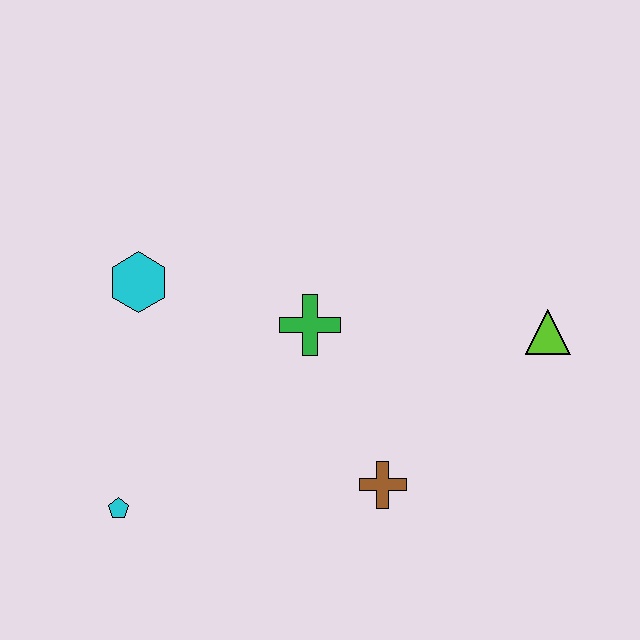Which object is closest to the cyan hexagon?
The green cross is closest to the cyan hexagon.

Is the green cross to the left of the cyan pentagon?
No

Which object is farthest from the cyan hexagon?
The lime triangle is farthest from the cyan hexagon.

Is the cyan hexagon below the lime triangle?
No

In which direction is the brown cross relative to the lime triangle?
The brown cross is to the left of the lime triangle.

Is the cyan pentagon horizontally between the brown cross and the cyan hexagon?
No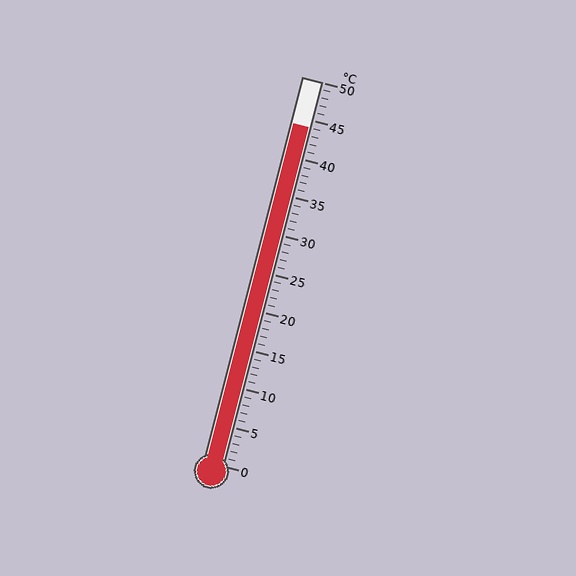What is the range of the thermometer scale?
The thermometer scale ranges from 0°C to 50°C.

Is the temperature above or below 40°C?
The temperature is above 40°C.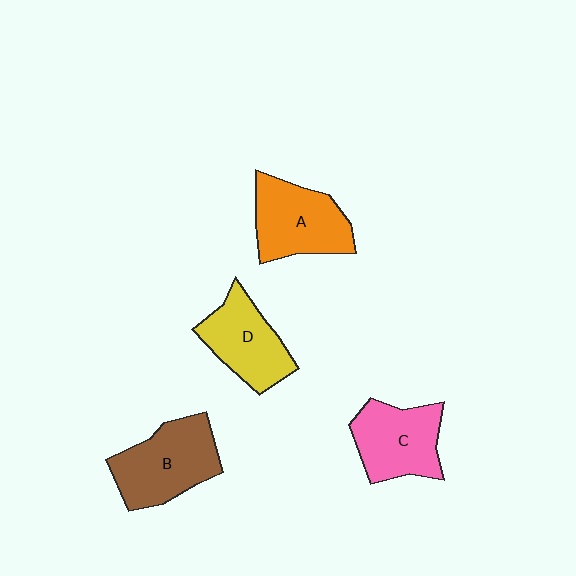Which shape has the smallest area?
Shape D (yellow).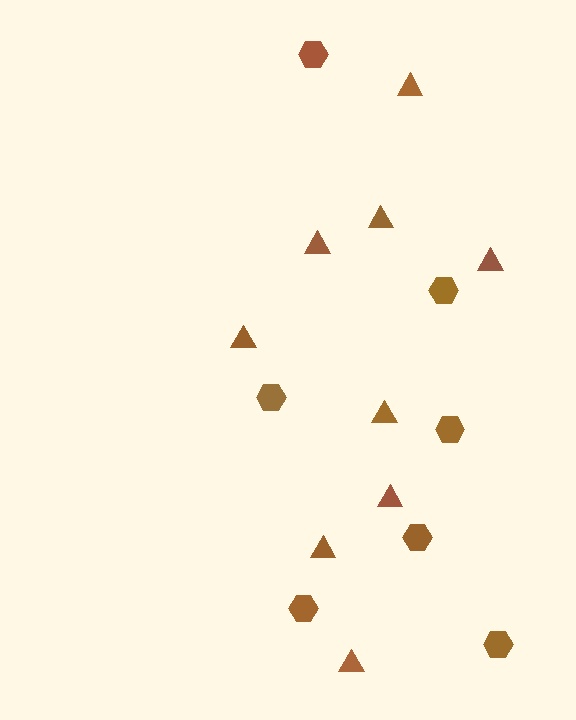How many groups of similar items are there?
There are 2 groups: one group of hexagons (7) and one group of triangles (9).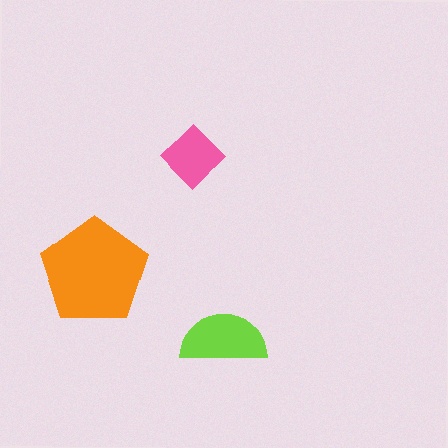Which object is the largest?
The orange pentagon.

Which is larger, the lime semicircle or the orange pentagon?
The orange pentagon.